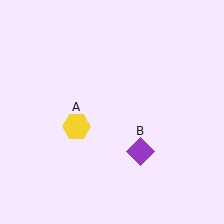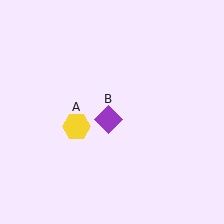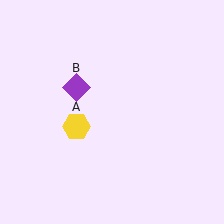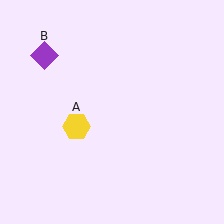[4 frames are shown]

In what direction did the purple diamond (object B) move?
The purple diamond (object B) moved up and to the left.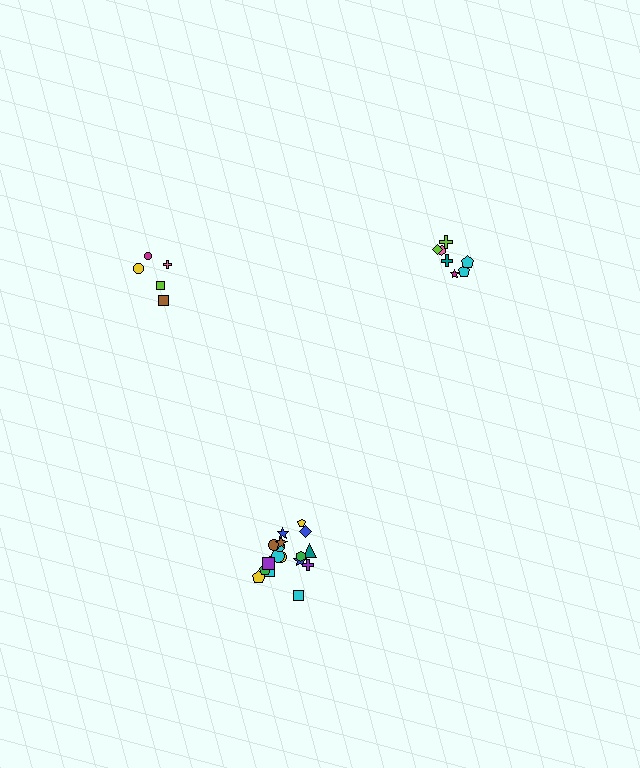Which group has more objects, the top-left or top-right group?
The top-right group.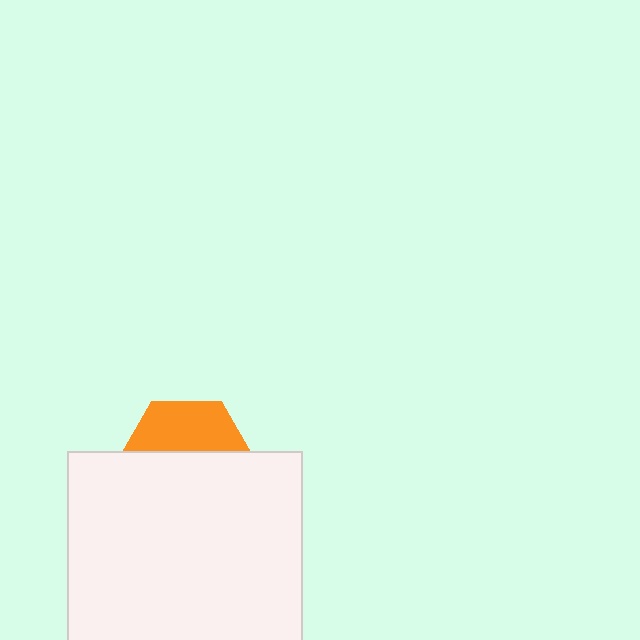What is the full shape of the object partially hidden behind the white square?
The partially hidden object is an orange hexagon.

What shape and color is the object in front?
The object in front is a white square.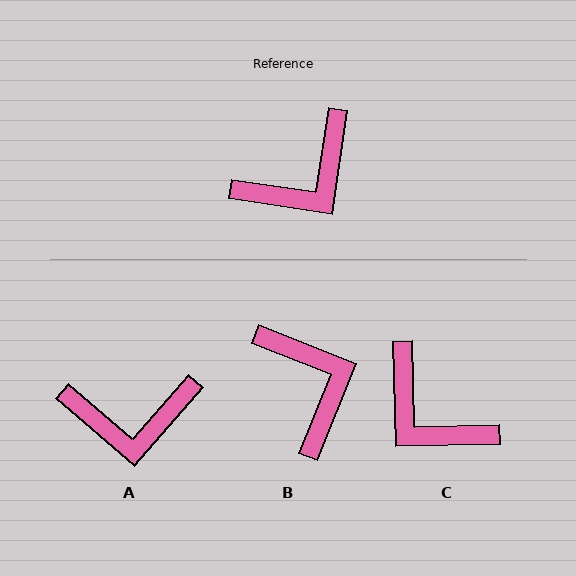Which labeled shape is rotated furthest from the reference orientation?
C, about 80 degrees away.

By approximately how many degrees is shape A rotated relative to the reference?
Approximately 32 degrees clockwise.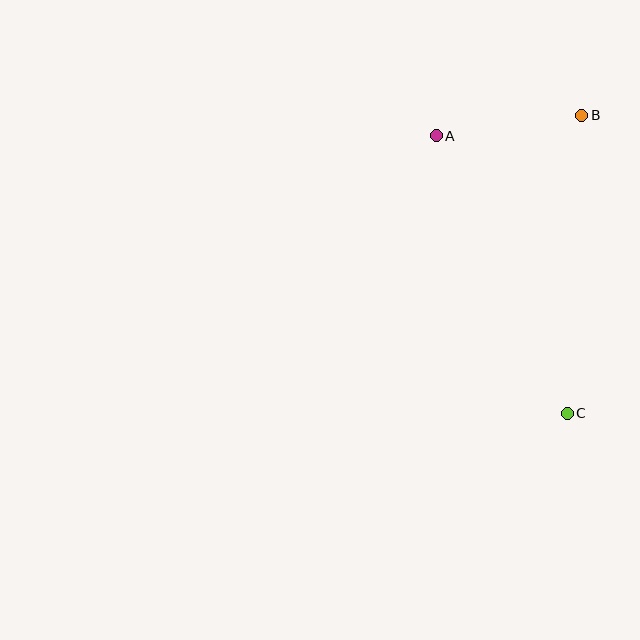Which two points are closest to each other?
Points A and B are closest to each other.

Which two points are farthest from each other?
Points A and C are farthest from each other.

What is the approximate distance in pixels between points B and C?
The distance between B and C is approximately 298 pixels.